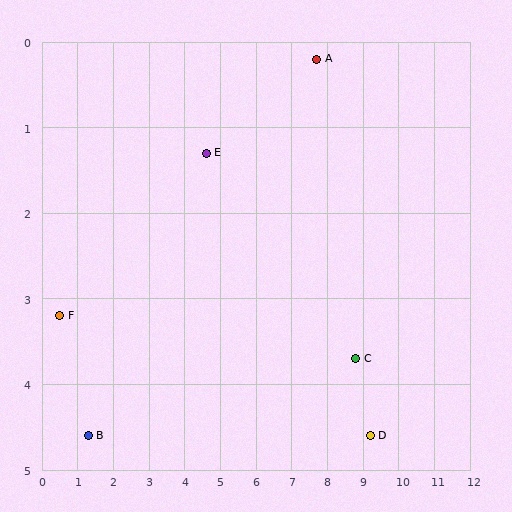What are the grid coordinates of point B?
Point B is at approximately (1.3, 4.6).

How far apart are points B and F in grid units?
Points B and F are about 1.6 grid units apart.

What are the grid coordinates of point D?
Point D is at approximately (9.2, 4.6).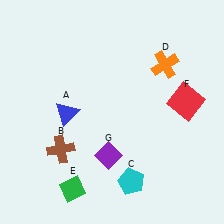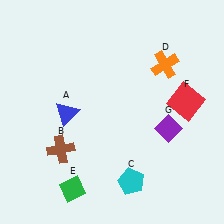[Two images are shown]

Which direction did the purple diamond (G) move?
The purple diamond (G) moved right.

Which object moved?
The purple diamond (G) moved right.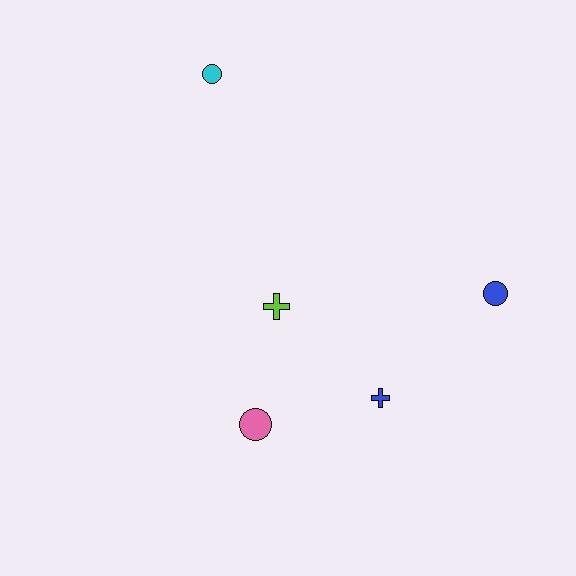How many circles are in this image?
There are 3 circles.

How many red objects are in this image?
There are no red objects.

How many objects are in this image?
There are 5 objects.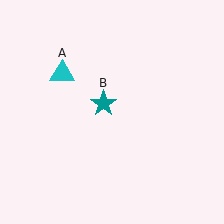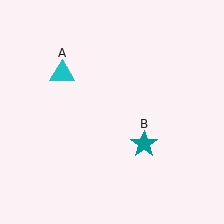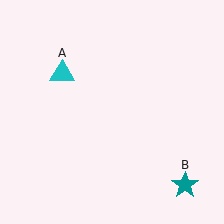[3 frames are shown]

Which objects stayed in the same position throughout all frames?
Cyan triangle (object A) remained stationary.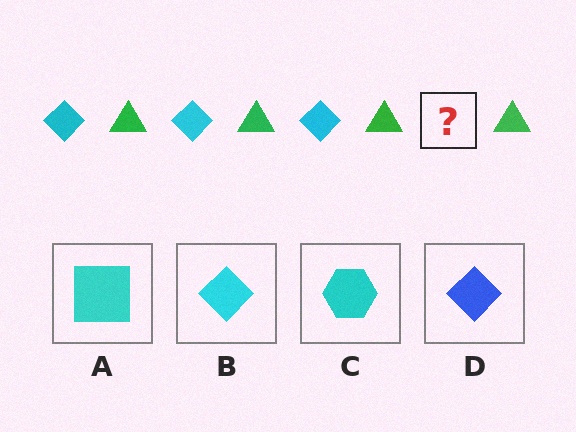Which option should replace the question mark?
Option B.